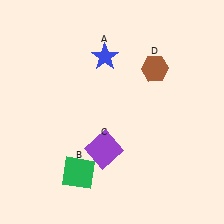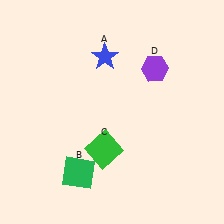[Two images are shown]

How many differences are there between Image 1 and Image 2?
There are 2 differences between the two images.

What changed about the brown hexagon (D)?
In Image 1, D is brown. In Image 2, it changed to purple.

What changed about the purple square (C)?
In Image 1, C is purple. In Image 2, it changed to green.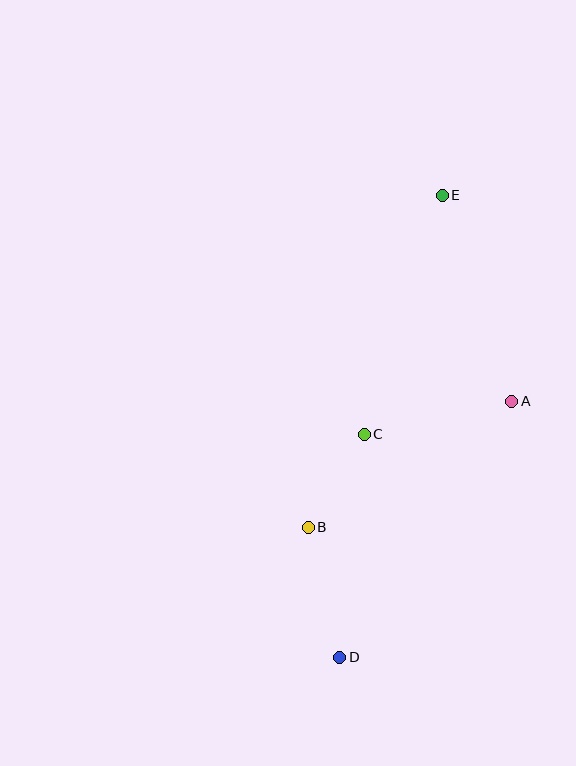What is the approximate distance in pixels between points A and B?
The distance between A and B is approximately 239 pixels.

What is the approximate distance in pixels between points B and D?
The distance between B and D is approximately 134 pixels.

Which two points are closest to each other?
Points B and C are closest to each other.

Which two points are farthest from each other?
Points D and E are farthest from each other.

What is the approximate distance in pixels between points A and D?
The distance between A and D is approximately 309 pixels.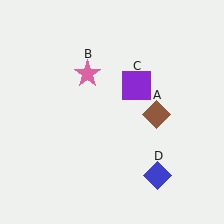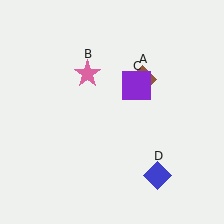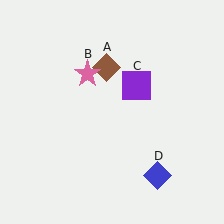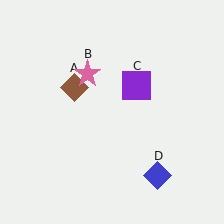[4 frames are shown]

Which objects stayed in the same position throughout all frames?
Pink star (object B) and purple square (object C) and blue diamond (object D) remained stationary.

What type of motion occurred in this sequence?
The brown diamond (object A) rotated counterclockwise around the center of the scene.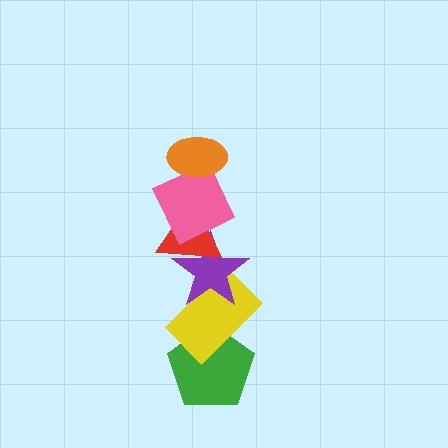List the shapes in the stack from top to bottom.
From top to bottom: the orange ellipse, the pink square, the red triangle, the purple star, the yellow rectangle, the green pentagon.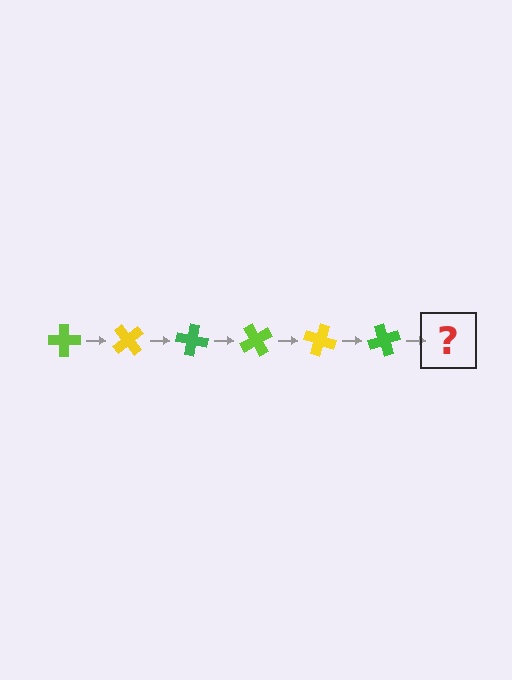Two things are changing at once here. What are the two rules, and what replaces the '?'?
The two rules are that it rotates 50 degrees each step and the color cycles through lime, yellow, and green. The '?' should be a lime cross, rotated 300 degrees from the start.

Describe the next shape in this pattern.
It should be a lime cross, rotated 300 degrees from the start.